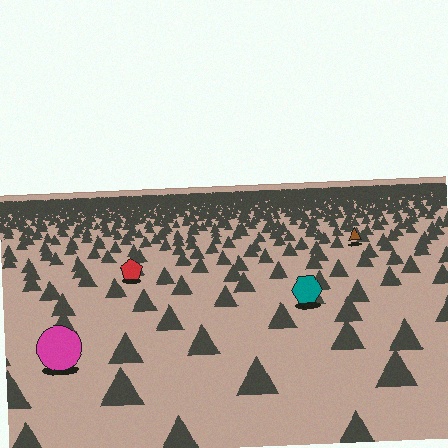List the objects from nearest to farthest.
From nearest to farthest: the magenta circle, the teal hexagon, the red pentagon, the brown triangle.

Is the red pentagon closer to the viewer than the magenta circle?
No. The magenta circle is closer — you can tell from the texture gradient: the ground texture is coarser near it.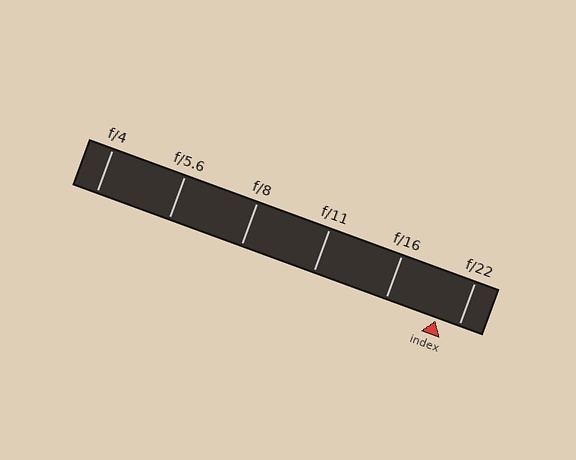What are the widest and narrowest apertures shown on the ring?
The widest aperture shown is f/4 and the narrowest is f/22.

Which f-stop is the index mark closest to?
The index mark is closest to f/22.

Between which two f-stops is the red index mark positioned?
The index mark is between f/16 and f/22.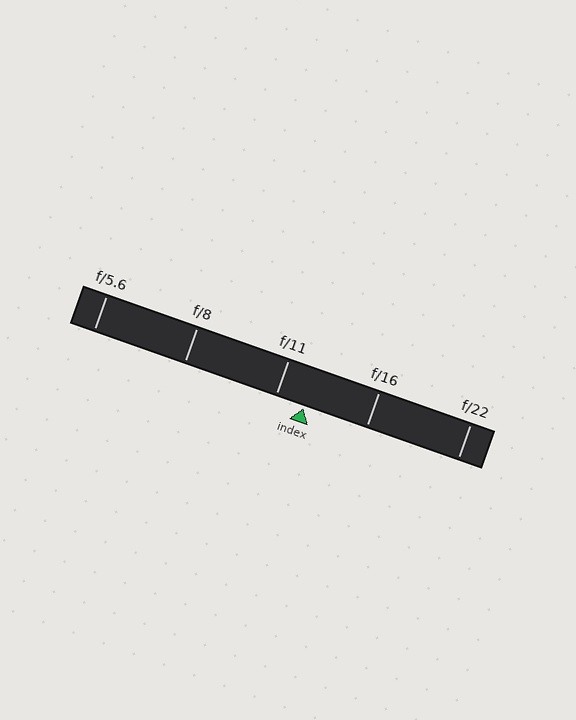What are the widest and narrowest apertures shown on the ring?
The widest aperture shown is f/5.6 and the narrowest is f/22.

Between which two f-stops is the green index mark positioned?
The index mark is between f/11 and f/16.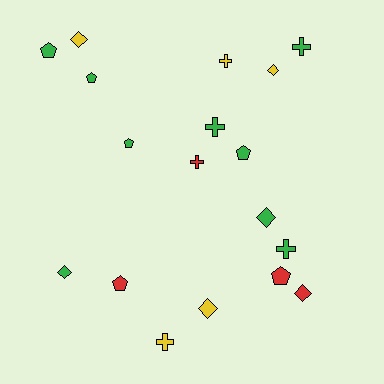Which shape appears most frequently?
Cross, with 6 objects.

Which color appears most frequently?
Green, with 9 objects.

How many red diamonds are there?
There is 1 red diamond.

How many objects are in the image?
There are 18 objects.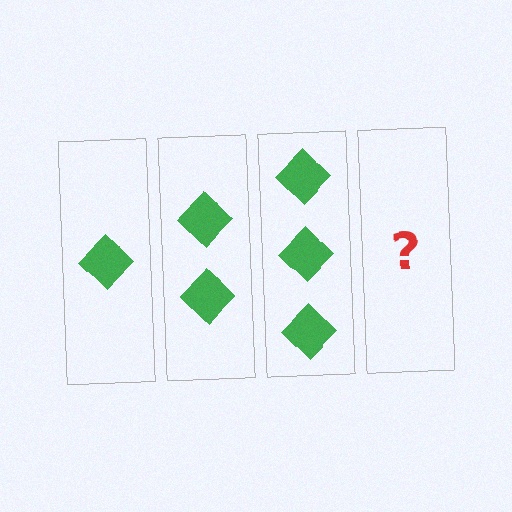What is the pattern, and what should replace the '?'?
The pattern is that each step adds one more diamond. The '?' should be 4 diamonds.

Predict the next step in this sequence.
The next step is 4 diamonds.